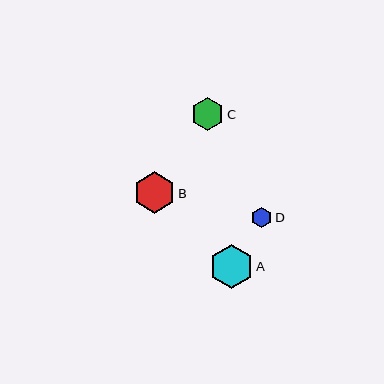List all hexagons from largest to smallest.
From largest to smallest: A, B, C, D.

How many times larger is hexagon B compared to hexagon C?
Hexagon B is approximately 1.2 times the size of hexagon C.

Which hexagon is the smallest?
Hexagon D is the smallest with a size of approximately 21 pixels.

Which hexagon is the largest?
Hexagon A is the largest with a size of approximately 44 pixels.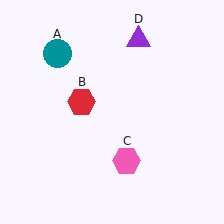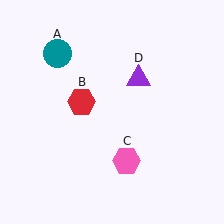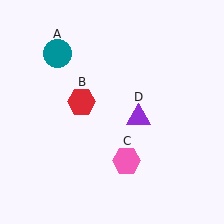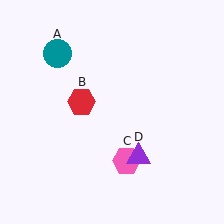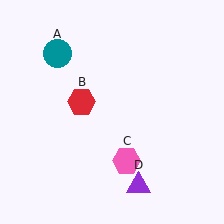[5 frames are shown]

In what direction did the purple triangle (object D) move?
The purple triangle (object D) moved down.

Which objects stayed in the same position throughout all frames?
Teal circle (object A) and red hexagon (object B) and pink hexagon (object C) remained stationary.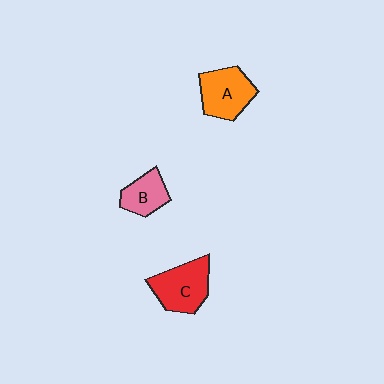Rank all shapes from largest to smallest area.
From largest to smallest: C (red), A (orange), B (pink).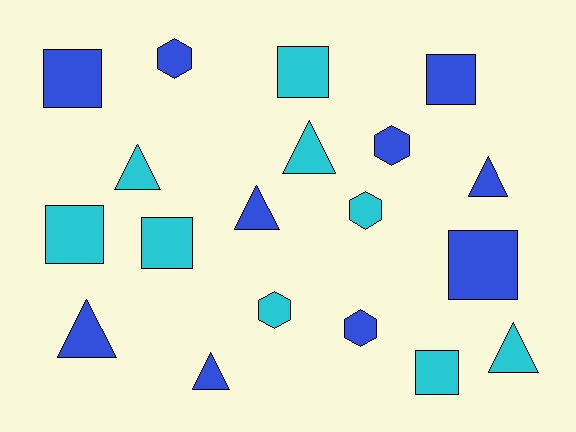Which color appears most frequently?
Blue, with 10 objects.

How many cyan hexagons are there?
There are 2 cyan hexagons.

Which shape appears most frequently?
Square, with 7 objects.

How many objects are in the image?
There are 19 objects.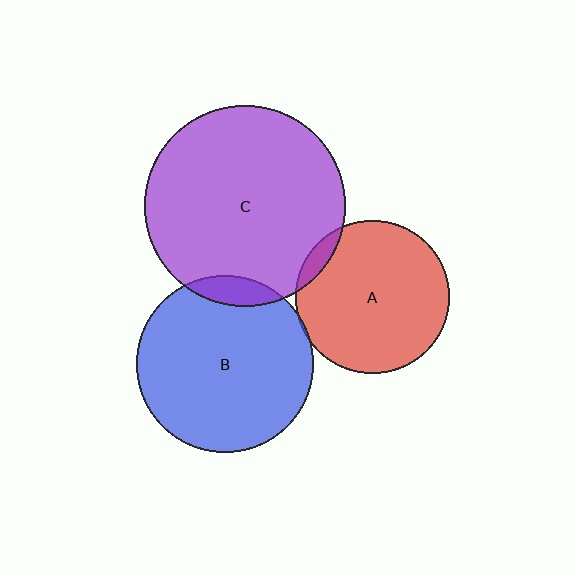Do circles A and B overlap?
Yes.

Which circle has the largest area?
Circle C (purple).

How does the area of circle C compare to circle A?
Approximately 1.7 times.